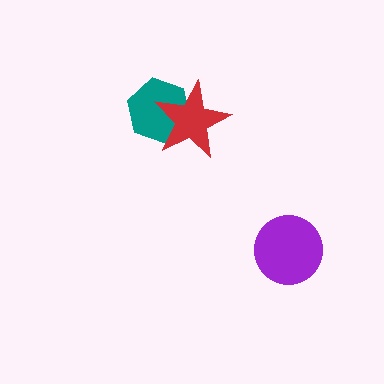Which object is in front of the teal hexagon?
The red star is in front of the teal hexagon.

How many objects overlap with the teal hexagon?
1 object overlaps with the teal hexagon.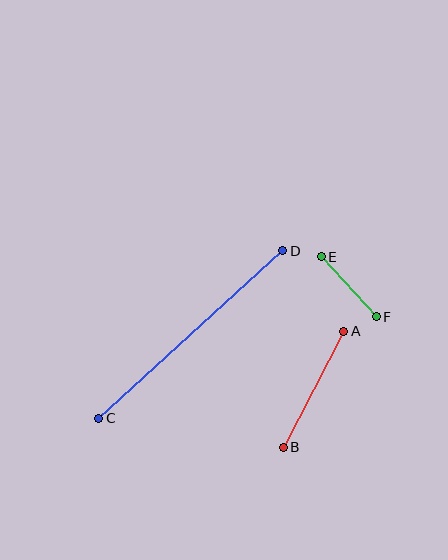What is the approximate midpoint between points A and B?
The midpoint is at approximately (314, 389) pixels.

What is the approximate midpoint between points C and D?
The midpoint is at approximately (191, 334) pixels.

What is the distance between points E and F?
The distance is approximately 81 pixels.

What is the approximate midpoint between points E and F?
The midpoint is at approximately (349, 287) pixels.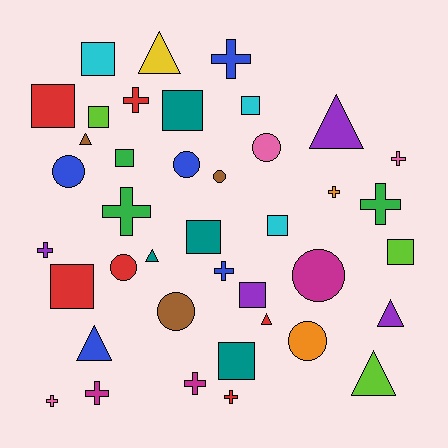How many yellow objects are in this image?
There is 1 yellow object.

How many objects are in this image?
There are 40 objects.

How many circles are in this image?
There are 8 circles.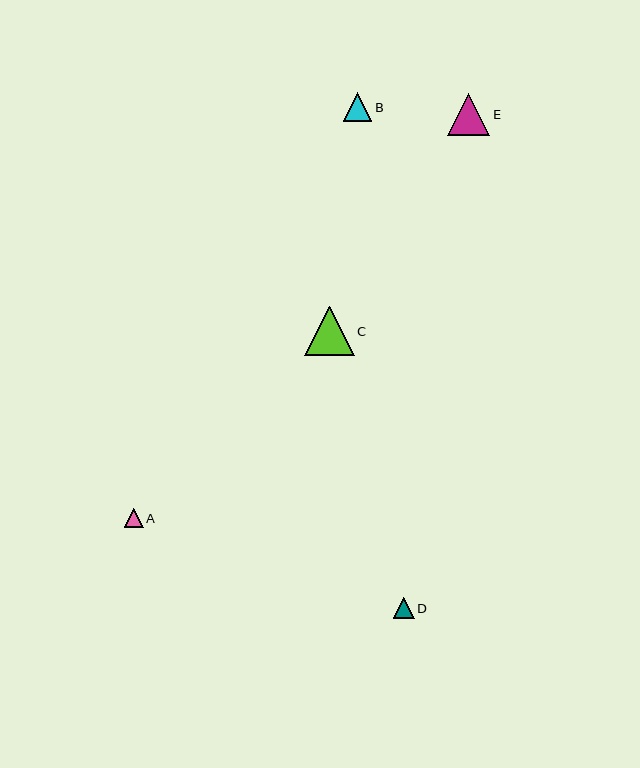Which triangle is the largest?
Triangle C is the largest with a size of approximately 50 pixels.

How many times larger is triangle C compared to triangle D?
Triangle C is approximately 2.4 times the size of triangle D.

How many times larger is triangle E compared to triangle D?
Triangle E is approximately 2.0 times the size of triangle D.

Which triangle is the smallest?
Triangle A is the smallest with a size of approximately 19 pixels.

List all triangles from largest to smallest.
From largest to smallest: C, E, B, D, A.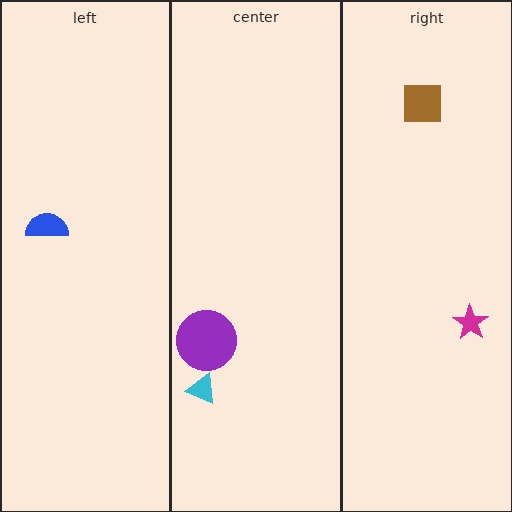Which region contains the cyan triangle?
The center region.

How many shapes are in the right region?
2.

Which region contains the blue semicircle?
The left region.